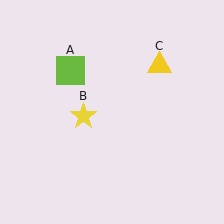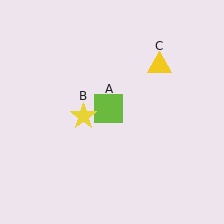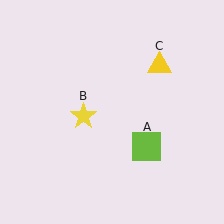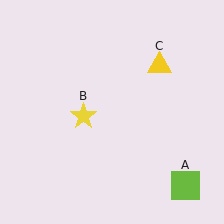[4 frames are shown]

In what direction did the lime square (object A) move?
The lime square (object A) moved down and to the right.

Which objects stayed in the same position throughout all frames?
Yellow star (object B) and yellow triangle (object C) remained stationary.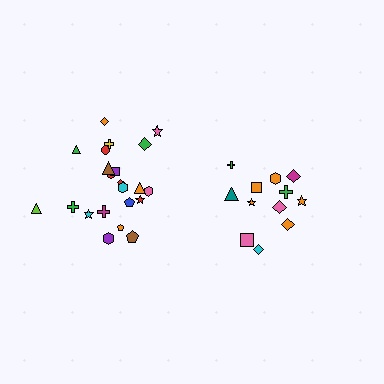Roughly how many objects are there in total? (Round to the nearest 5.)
Roughly 35 objects in total.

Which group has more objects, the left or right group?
The left group.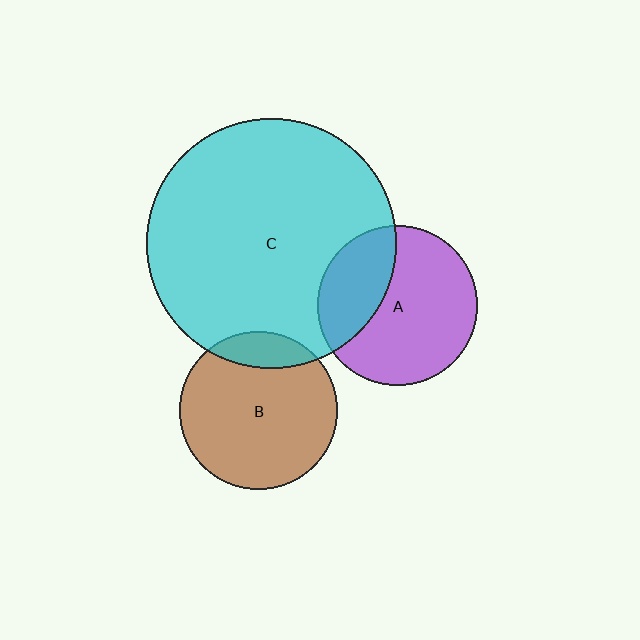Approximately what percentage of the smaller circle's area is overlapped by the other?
Approximately 30%.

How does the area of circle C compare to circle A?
Approximately 2.4 times.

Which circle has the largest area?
Circle C (cyan).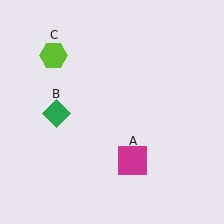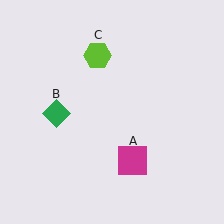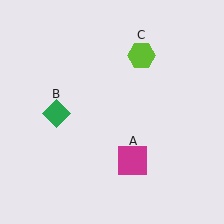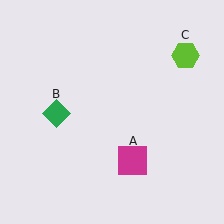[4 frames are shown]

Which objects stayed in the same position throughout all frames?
Magenta square (object A) and green diamond (object B) remained stationary.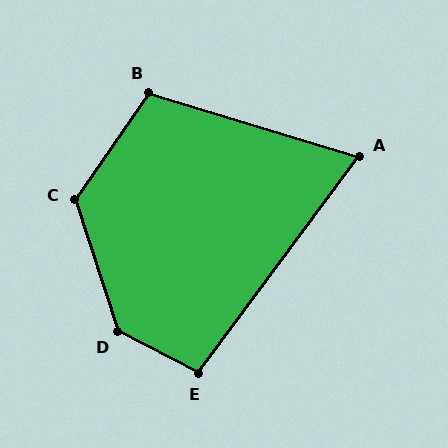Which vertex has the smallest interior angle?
A, at approximately 70 degrees.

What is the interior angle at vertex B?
Approximately 108 degrees (obtuse).